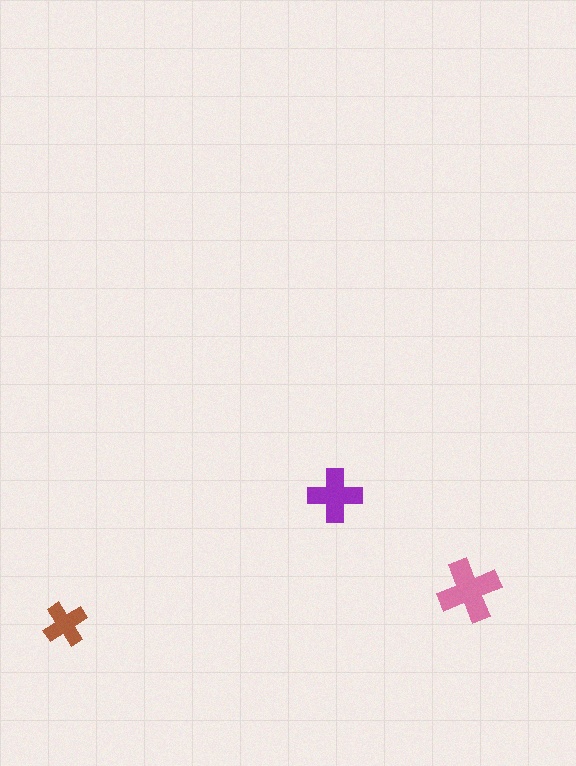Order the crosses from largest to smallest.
the pink one, the purple one, the brown one.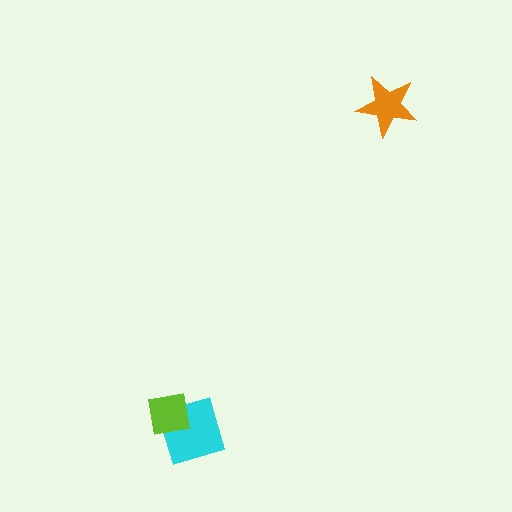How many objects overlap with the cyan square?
1 object overlaps with the cyan square.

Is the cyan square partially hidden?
Yes, it is partially covered by another shape.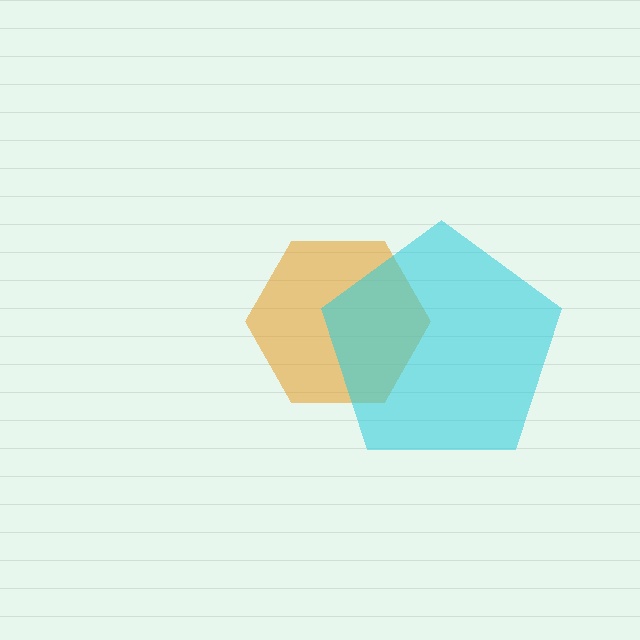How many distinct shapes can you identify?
There are 2 distinct shapes: an orange hexagon, a cyan pentagon.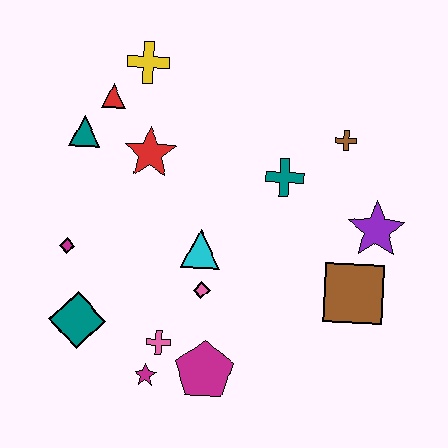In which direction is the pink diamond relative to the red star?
The pink diamond is below the red star.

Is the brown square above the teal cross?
No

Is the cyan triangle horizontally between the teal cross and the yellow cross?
Yes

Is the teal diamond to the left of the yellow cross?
Yes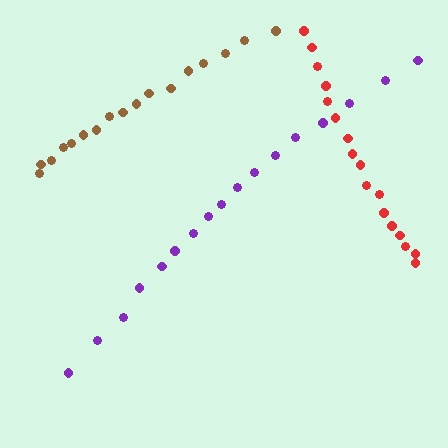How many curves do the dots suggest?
There are 3 distinct paths.